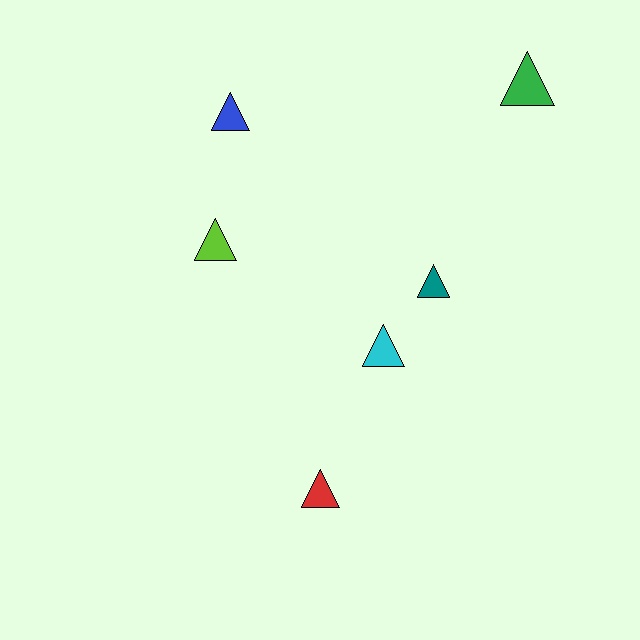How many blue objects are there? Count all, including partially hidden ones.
There is 1 blue object.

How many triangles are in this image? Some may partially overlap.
There are 6 triangles.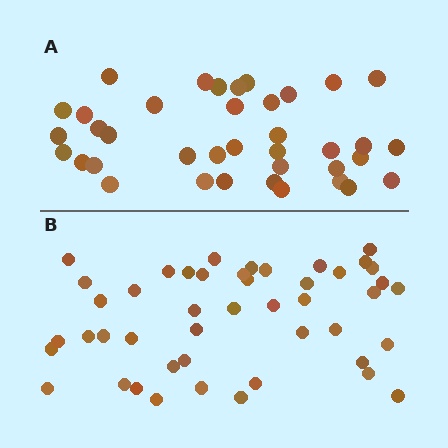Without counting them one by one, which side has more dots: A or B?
Region B (the bottom region) has more dots.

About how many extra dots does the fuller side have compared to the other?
Region B has roughly 8 or so more dots than region A.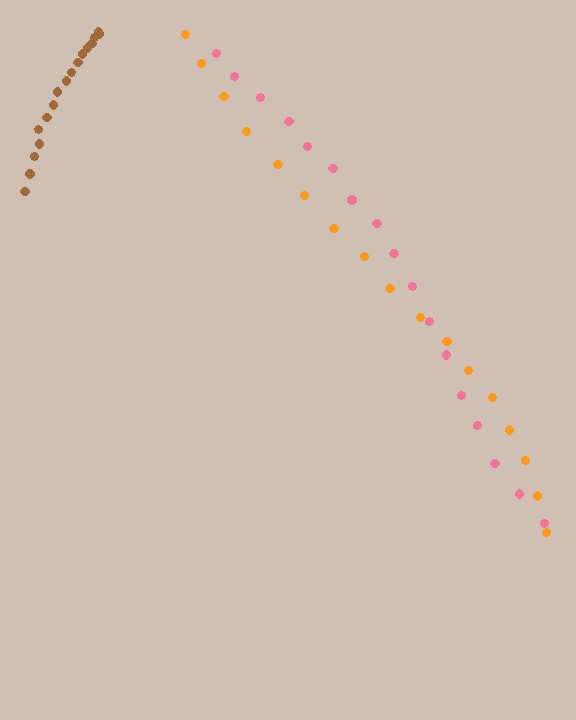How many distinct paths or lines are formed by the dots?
There are 3 distinct paths.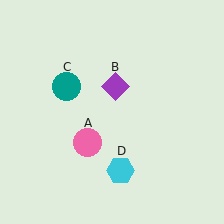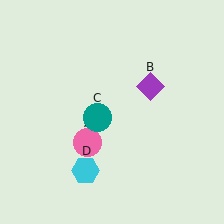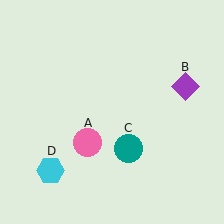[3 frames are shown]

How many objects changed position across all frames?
3 objects changed position: purple diamond (object B), teal circle (object C), cyan hexagon (object D).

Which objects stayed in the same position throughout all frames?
Pink circle (object A) remained stationary.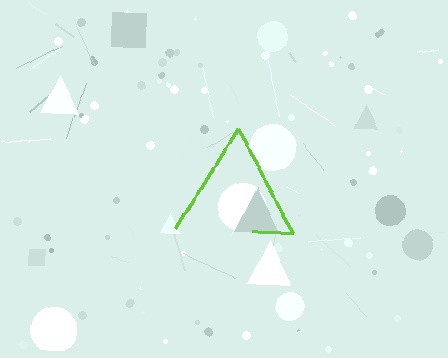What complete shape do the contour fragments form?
The contour fragments form a triangle.